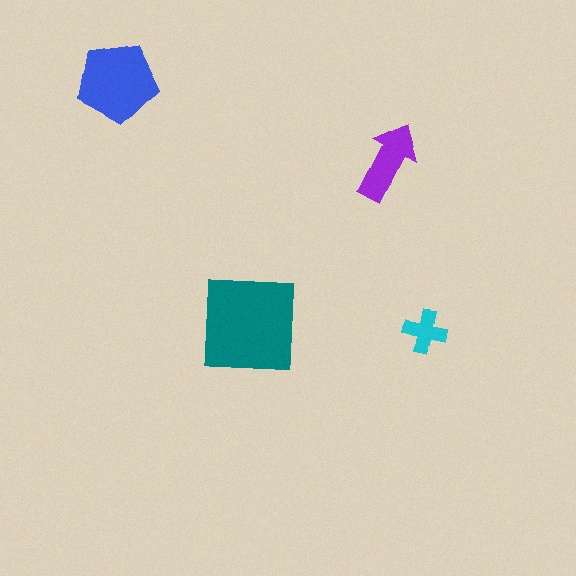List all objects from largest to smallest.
The teal square, the blue pentagon, the purple arrow, the cyan cross.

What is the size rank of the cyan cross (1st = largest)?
4th.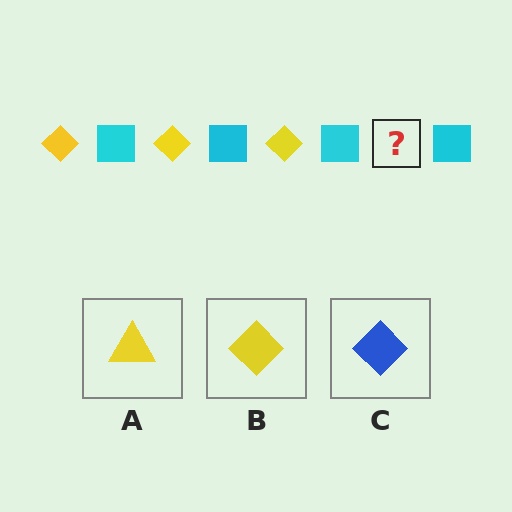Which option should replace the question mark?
Option B.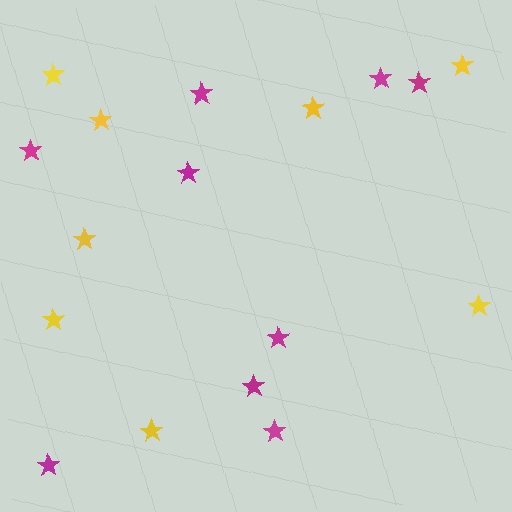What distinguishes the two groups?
There are 2 groups: one group of yellow stars (8) and one group of magenta stars (9).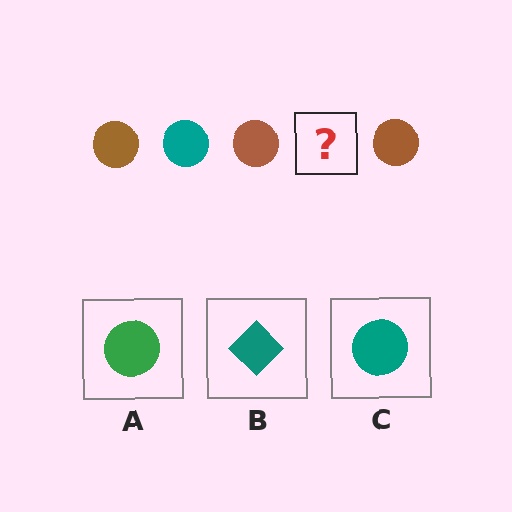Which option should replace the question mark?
Option C.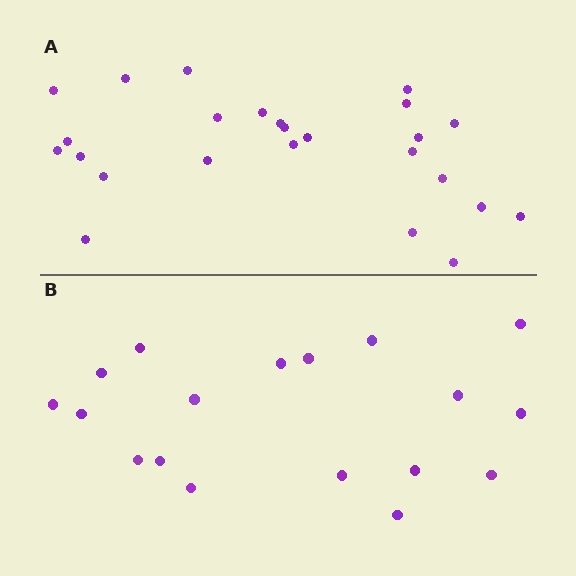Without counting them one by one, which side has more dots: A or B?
Region A (the top region) has more dots.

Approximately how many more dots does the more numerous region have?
Region A has roughly 8 or so more dots than region B.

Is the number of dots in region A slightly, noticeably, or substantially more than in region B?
Region A has noticeably more, but not dramatically so. The ratio is roughly 1.4 to 1.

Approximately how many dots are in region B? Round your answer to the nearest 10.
About 20 dots. (The exact count is 18, which rounds to 20.)